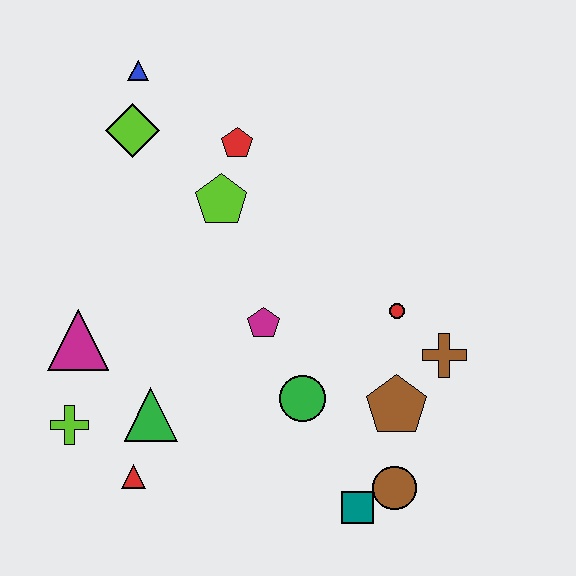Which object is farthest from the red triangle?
The blue triangle is farthest from the red triangle.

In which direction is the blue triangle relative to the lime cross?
The blue triangle is above the lime cross.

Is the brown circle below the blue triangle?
Yes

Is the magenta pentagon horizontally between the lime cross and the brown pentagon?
Yes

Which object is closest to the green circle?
The magenta pentagon is closest to the green circle.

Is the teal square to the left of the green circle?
No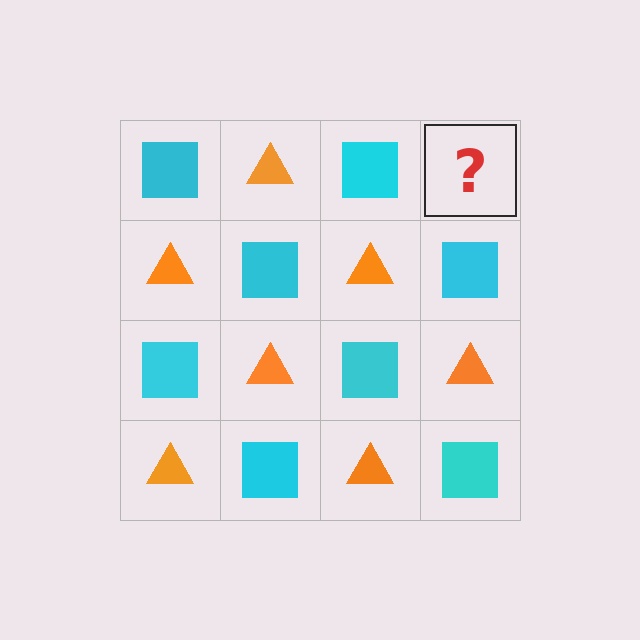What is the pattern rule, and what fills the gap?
The rule is that it alternates cyan square and orange triangle in a checkerboard pattern. The gap should be filled with an orange triangle.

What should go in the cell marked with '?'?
The missing cell should contain an orange triangle.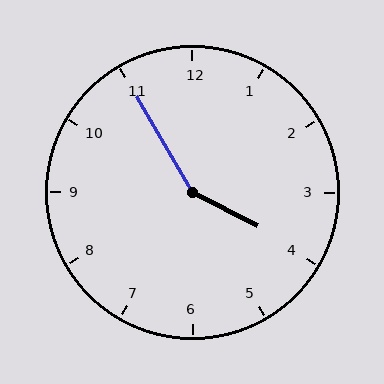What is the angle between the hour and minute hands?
Approximately 148 degrees.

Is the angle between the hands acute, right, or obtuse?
It is obtuse.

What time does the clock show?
3:55.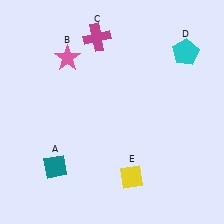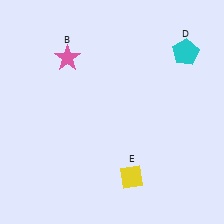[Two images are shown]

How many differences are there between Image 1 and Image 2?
There are 2 differences between the two images.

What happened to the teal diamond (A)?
The teal diamond (A) was removed in Image 2. It was in the bottom-left area of Image 1.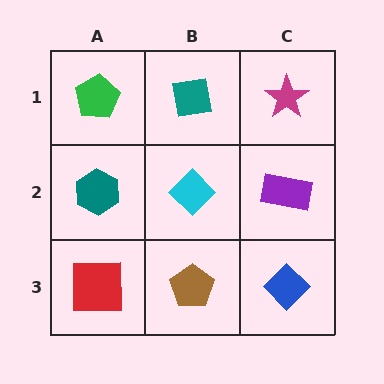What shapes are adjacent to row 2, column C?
A magenta star (row 1, column C), a blue diamond (row 3, column C), a cyan diamond (row 2, column B).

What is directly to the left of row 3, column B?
A red square.